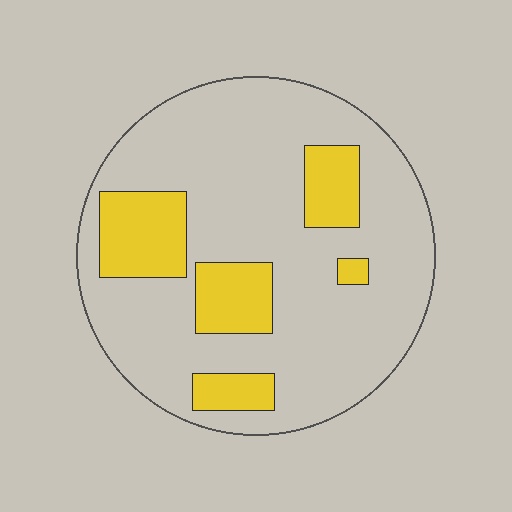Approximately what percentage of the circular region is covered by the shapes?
Approximately 20%.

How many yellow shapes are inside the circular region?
5.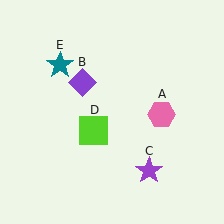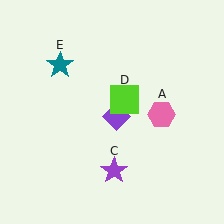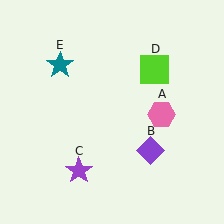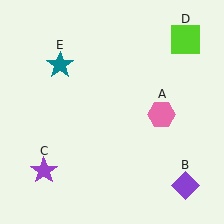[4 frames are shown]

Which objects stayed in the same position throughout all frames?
Pink hexagon (object A) and teal star (object E) remained stationary.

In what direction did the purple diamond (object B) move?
The purple diamond (object B) moved down and to the right.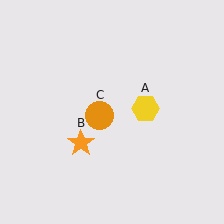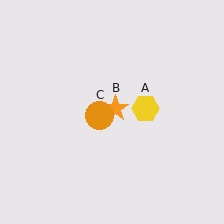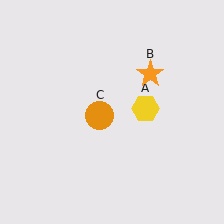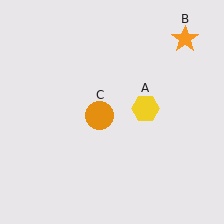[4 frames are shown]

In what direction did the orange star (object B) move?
The orange star (object B) moved up and to the right.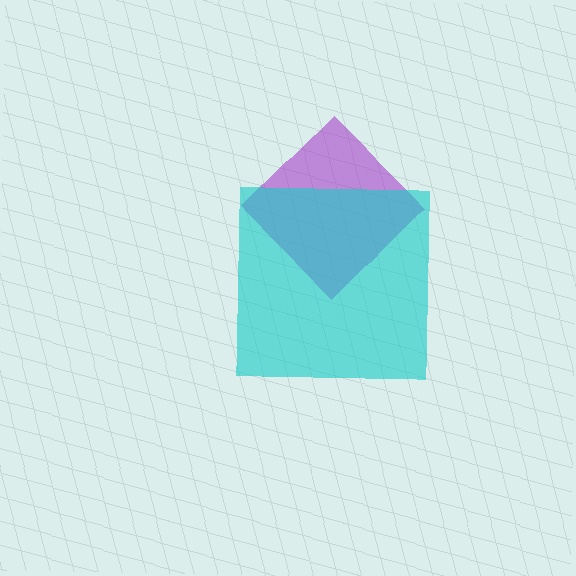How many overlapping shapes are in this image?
There are 2 overlapping shapes in the image.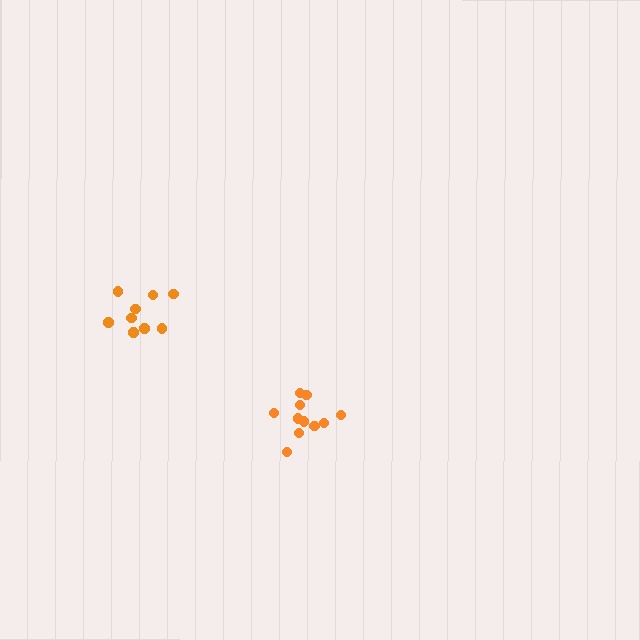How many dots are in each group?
Group 1: 9 dots, Group 2: 11 dots (20 total).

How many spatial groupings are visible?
There are 2 spatial groupings.